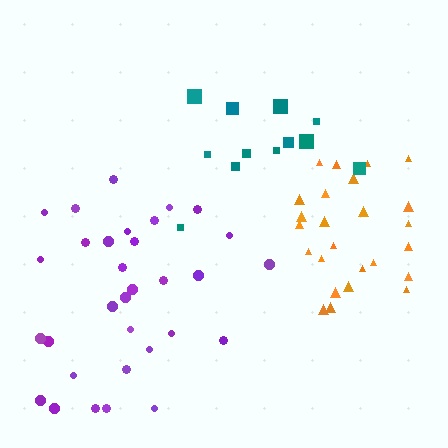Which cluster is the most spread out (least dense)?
Teal.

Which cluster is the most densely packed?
Orange.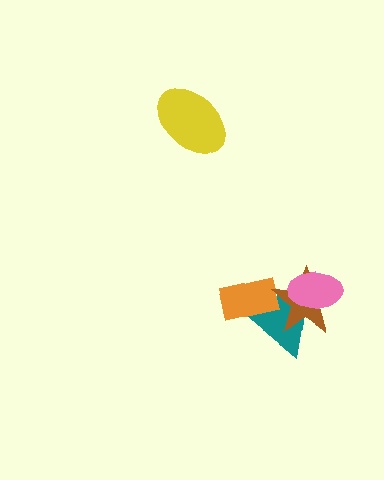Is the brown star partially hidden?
Yes, it is partially covered by another shape.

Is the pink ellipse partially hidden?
No, no other shape covers it.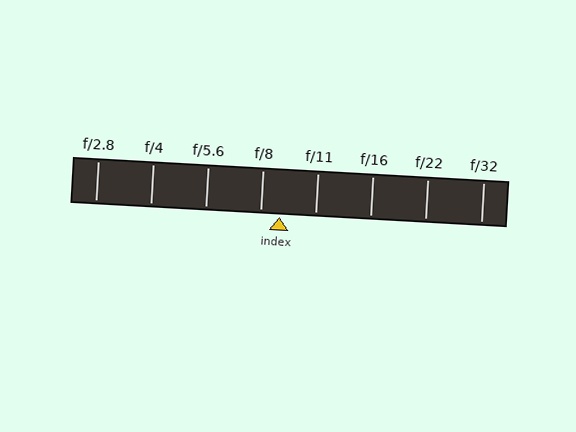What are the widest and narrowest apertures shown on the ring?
The widest aperture shown is f/2.8 and the narrowest is f/32.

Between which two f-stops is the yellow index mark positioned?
The index mark is between f/8 and f/11.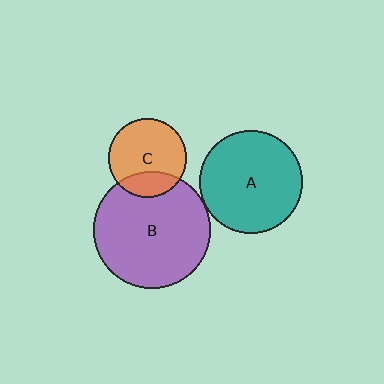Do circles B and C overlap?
Yes.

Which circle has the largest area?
Circle B (purple).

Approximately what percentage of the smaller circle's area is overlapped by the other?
Approximately 25%.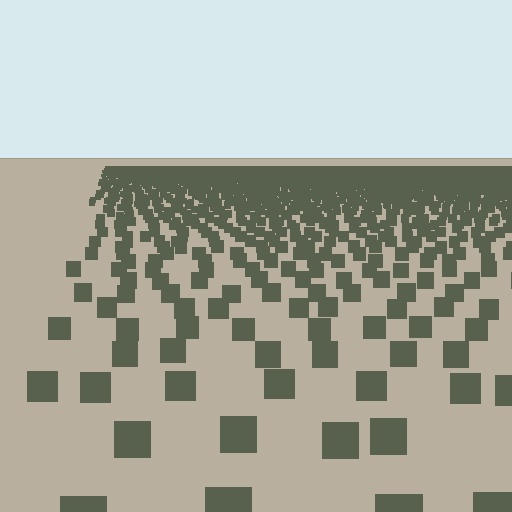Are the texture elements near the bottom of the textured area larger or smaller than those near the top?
Larger. Near the bottom, elements are closer to the viewer and appear at a bigger on-screen size.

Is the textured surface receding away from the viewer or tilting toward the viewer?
The surface is receding away from the viewer. Texture elements get smaller and denser toward the top.